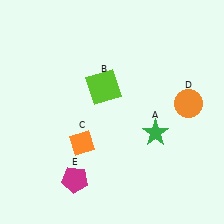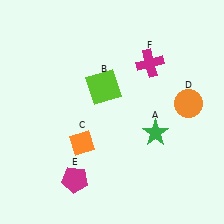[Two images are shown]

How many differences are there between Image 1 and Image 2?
There is 1 difference between the two images.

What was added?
A magenta cross (F) was added in Image 2.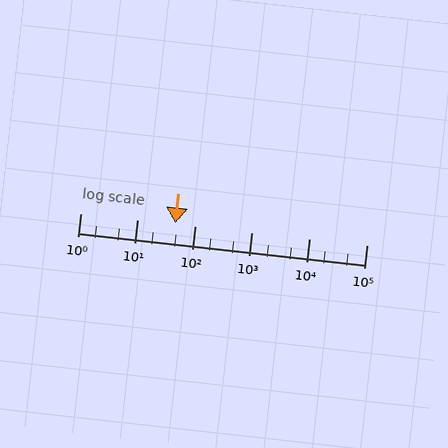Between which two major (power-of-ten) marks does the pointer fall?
The pointer is between 10 and 100.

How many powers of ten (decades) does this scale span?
The scale spans 5 decades, from 1 to 100000.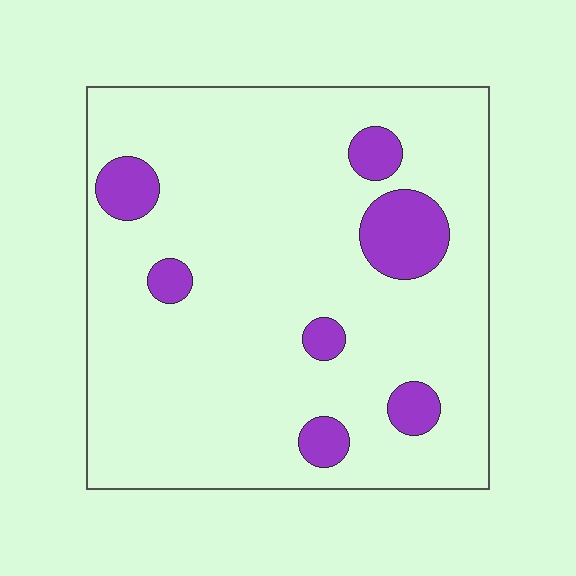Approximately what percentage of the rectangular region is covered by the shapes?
Approximately 10%.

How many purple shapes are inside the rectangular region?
7.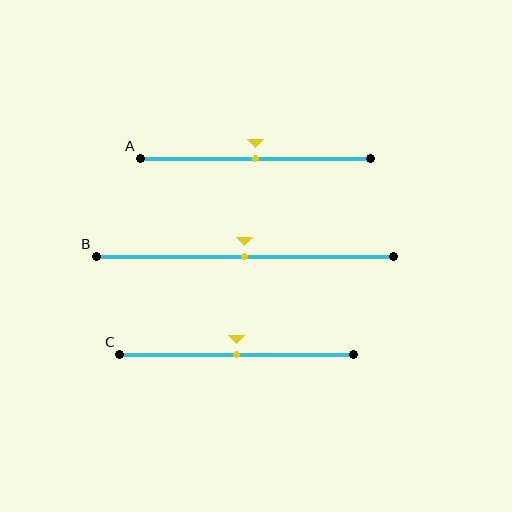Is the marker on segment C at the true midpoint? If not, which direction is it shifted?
Yes, the marker on segment C is at the true midpoint.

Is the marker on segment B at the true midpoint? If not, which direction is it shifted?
Yes, the marker on segment B is at the true midpoint.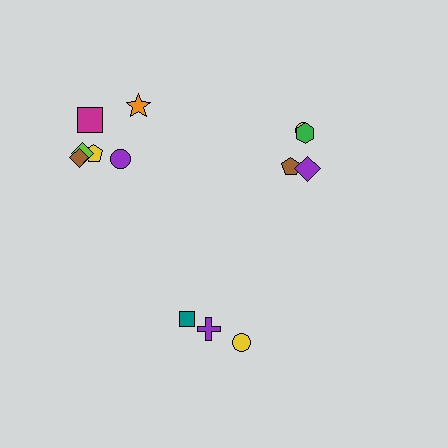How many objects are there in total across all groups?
There are 13 objects.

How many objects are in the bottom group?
There are 3 objects.